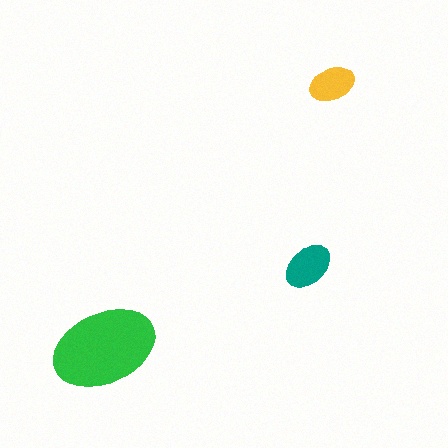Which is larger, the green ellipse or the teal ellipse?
The green one.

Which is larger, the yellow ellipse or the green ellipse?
The green one.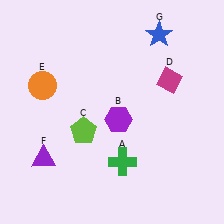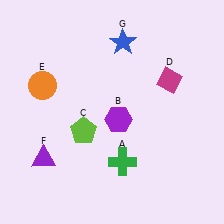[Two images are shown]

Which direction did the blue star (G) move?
The blue star (G) moved left.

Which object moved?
The blue star (G) moved left.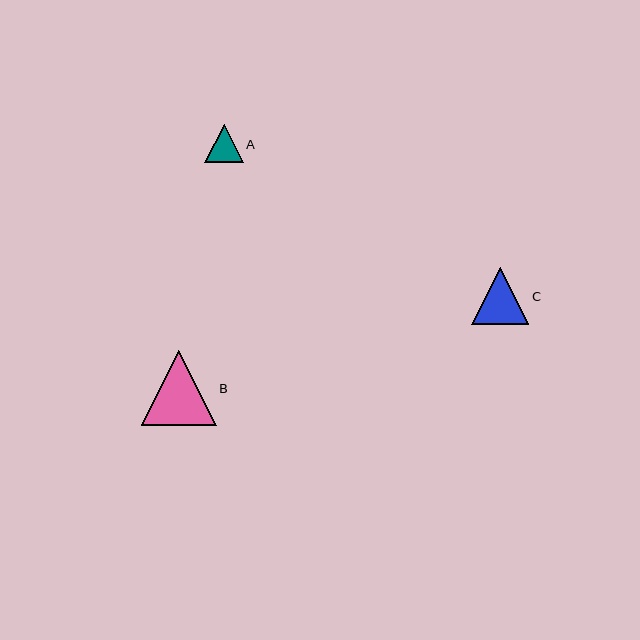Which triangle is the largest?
Triangle B is the largest with a size of approximately 75 pixels.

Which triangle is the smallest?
Triangle A is the smallest with a size of approximately 38 pixels.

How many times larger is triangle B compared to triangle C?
Triangle B is approximately 1.3 times the size of triangle C.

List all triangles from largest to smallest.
From largest to smallest: B, C, A.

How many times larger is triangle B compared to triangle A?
Triangle B is approximately 1.9 times the size of triangle A.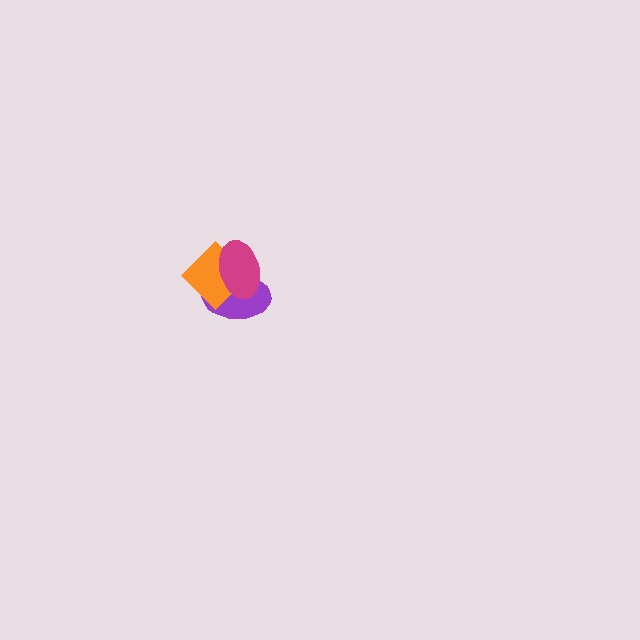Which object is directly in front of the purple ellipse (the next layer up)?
The orange diamond is directly in front of the purple ellipse.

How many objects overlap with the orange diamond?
2 objects overlap with the orange diamond.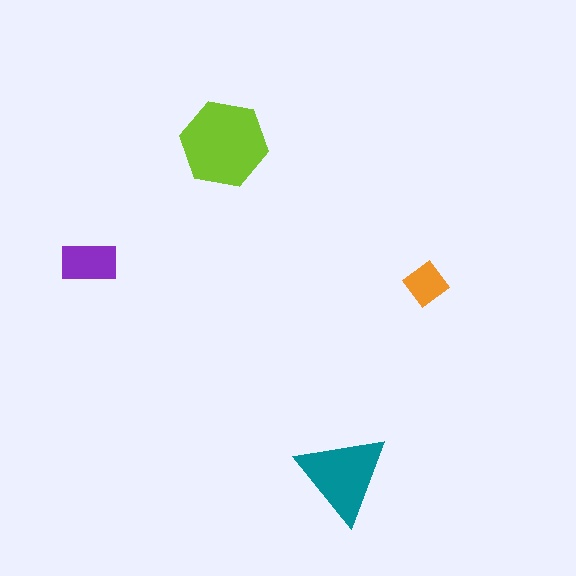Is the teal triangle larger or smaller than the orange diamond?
Larger.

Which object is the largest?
The lime hexagon.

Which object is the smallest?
The orange diamond.